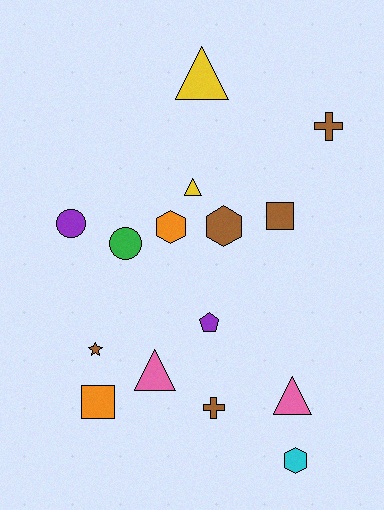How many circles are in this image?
There are 2 circles.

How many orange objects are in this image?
There are 2 orange objects.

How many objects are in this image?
There are 15 objects.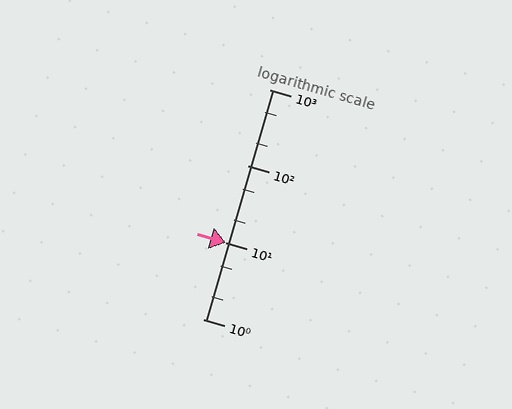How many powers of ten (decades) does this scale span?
The scale spans 3 decades, from 1 to 1000.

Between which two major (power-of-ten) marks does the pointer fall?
The pointer is between 10 and 100.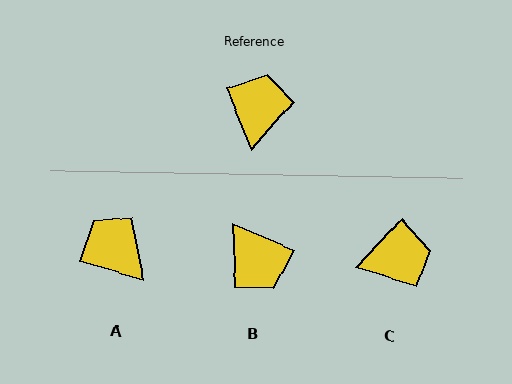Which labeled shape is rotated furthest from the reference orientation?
B, about 136 degrees away.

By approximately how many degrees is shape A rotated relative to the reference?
Approximately 52 degrees counter-clockwise.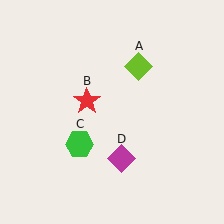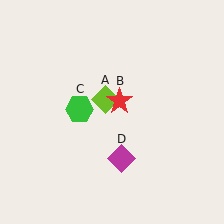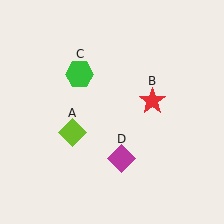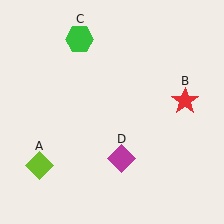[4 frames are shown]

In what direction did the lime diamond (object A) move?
The lime diamond (object A) moved down and to the left.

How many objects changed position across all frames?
3 objects changed position: lime diamond (object A), red star (object B), green hexagon (object C).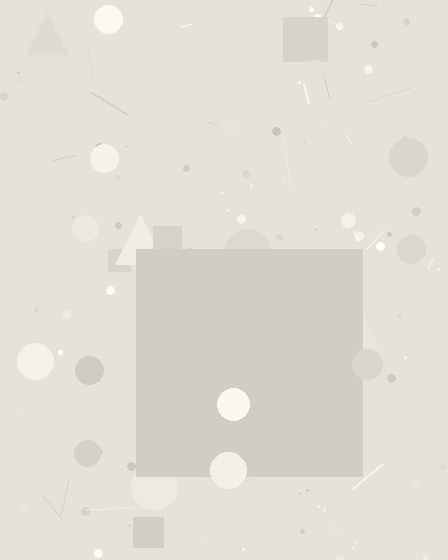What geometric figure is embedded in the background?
A square is embedded in the background.